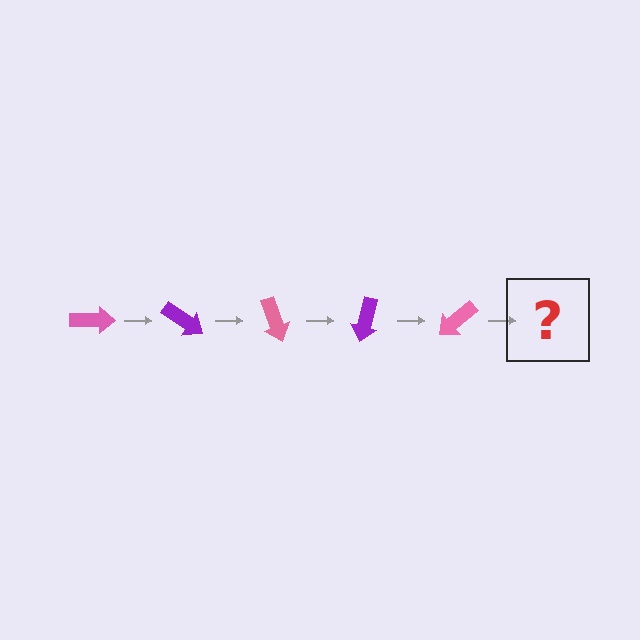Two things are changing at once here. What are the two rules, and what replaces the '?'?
The two rules are that it rotates 35 degrees each step and the color cycles through pink and purple. The '?' should be a purple arrow, rotated 175 degrees from the start.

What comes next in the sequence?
The next element should be a purple arrow, rotated 175 degrees from the start.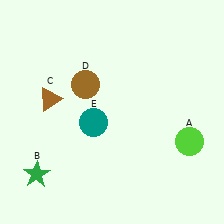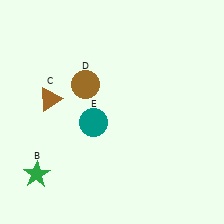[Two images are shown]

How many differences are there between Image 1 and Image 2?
There is 1 difference between the two images.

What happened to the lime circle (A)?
The lime circle (A) was removed in Image 2. It was in the bottom-right area of Image 1.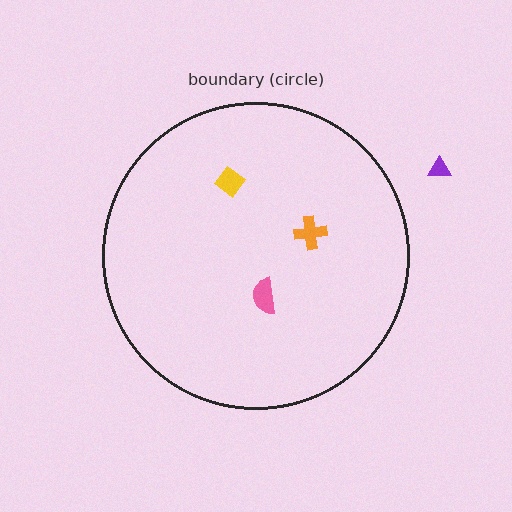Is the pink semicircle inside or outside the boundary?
Inside.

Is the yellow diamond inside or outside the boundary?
Inside.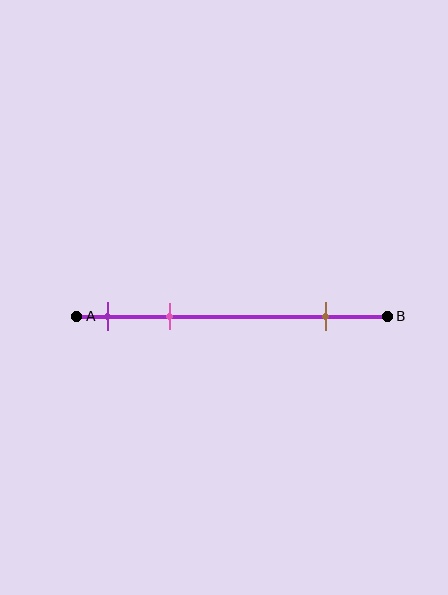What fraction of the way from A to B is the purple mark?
The purple mark is approximately 10% (0.1) of the way from A to B.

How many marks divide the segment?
There are 3 marks dividing the segment.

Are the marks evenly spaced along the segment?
No, the marks are not evenly spaced.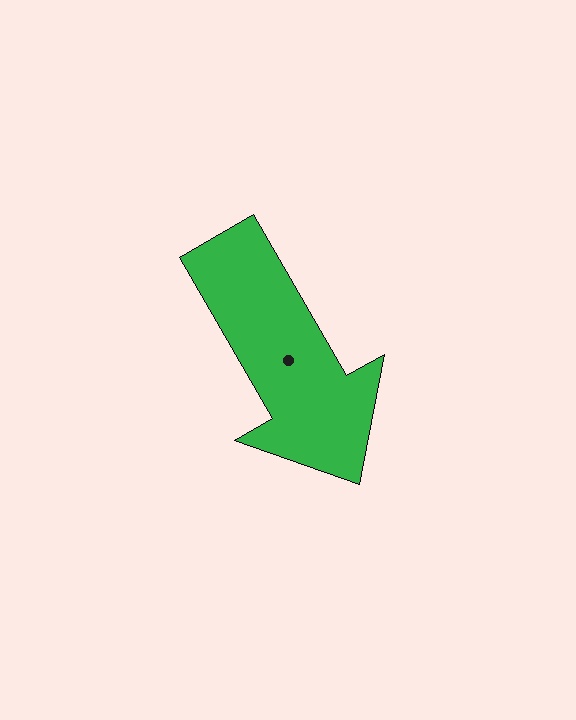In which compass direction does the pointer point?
Southeast.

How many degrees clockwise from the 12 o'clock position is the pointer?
Approximately 150 degrees.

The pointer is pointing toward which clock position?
Roughly 5 o'clock.